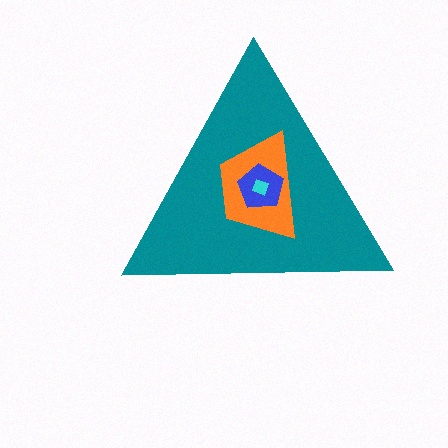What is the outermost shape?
The teal triangle.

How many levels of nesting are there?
4.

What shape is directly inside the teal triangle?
The orange trapezoid.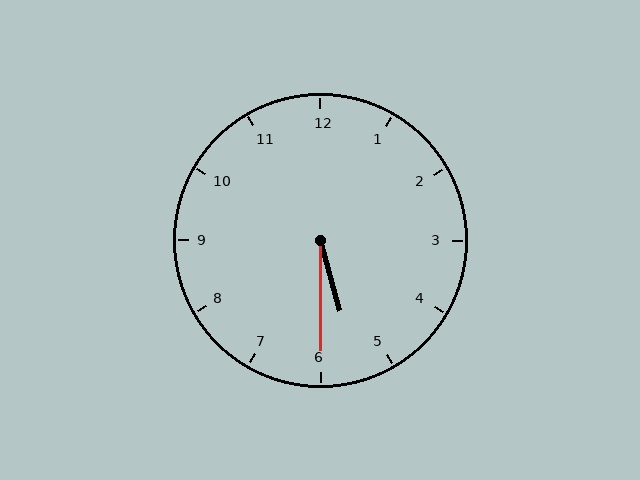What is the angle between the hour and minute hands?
Approximately 15 degrees.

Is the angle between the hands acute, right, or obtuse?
It is acute.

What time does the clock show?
5:30.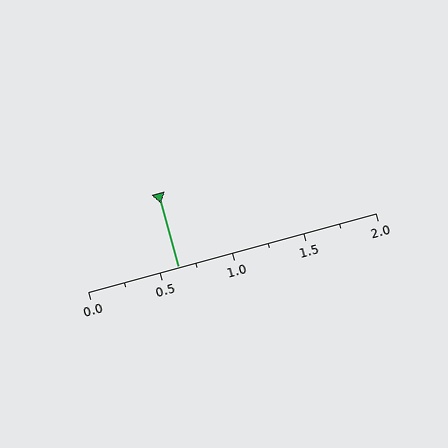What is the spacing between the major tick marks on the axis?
The major ticks are spaced 0.5 apart.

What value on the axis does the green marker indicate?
The marker indicates approximately 0.62.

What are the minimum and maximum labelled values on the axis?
The axis runs from 0.0 to 2.0.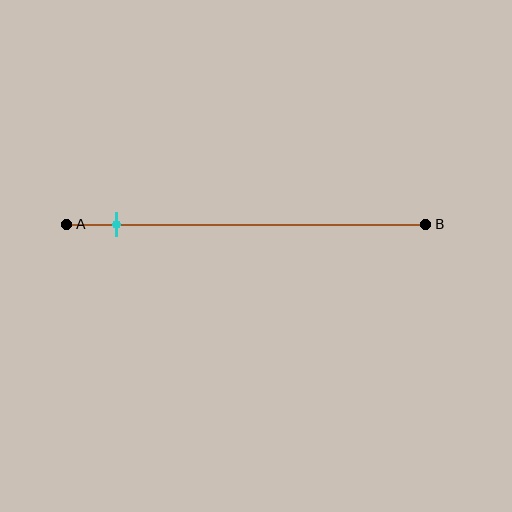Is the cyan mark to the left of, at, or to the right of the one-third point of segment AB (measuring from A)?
The cyan mark is to the left of the one-third point of segment AB.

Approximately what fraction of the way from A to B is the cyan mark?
The cyan mark is approximately 15% of the way from A to B.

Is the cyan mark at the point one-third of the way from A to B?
No, the mark is at about 15% from A, not at the 33% one-third point.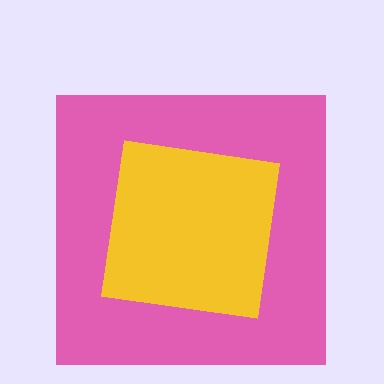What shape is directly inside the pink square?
The yellow square.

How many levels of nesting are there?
2.